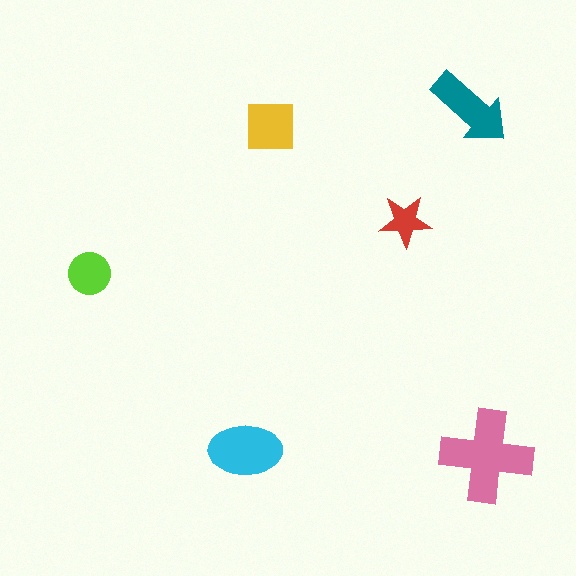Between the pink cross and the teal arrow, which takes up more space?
The pink cross.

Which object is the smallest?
The red star.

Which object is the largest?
The pink cross.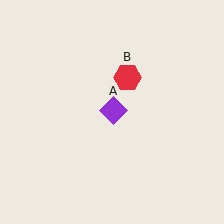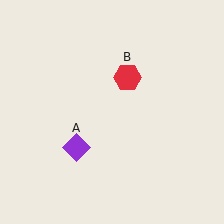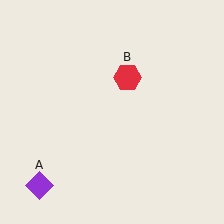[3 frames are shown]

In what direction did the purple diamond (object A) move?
The purple diamond (object A) moved down and to the left.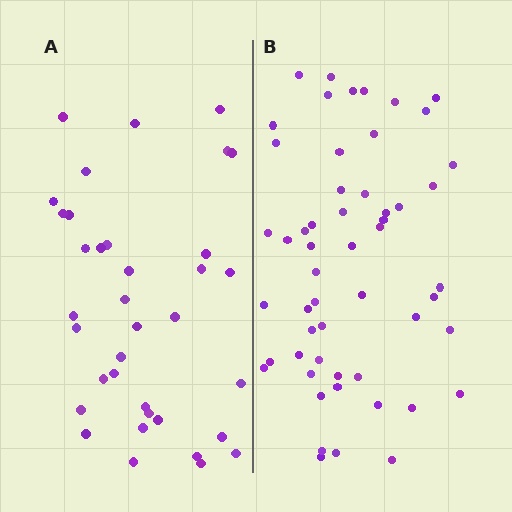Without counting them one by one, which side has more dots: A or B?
Region B (the right region) has more dots.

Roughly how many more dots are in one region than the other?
Region B has approximately 20 more dots than region A.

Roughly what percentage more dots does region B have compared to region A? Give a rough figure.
About 50% more.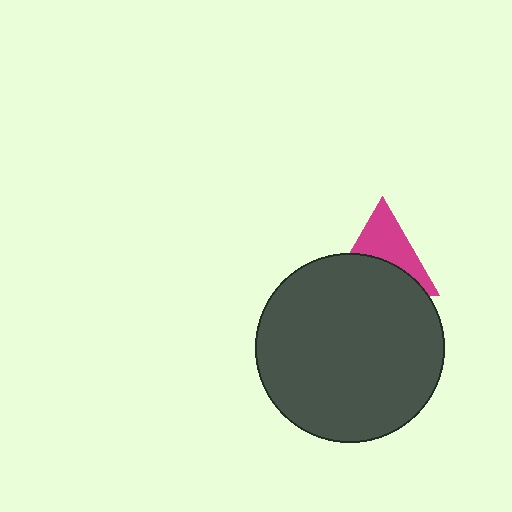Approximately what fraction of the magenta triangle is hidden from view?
Roughly 51% of the magenta triangle is hidden behind the dark gray circle.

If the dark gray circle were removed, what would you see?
You would see the complete magenta triangle.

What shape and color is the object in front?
The object in front is a dark gray circle.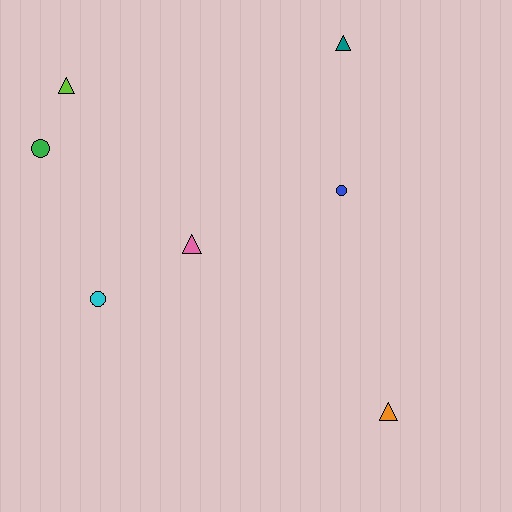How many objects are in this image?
There are 7 objects.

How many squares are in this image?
There are no squares.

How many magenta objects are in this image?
There are no magenta objects.